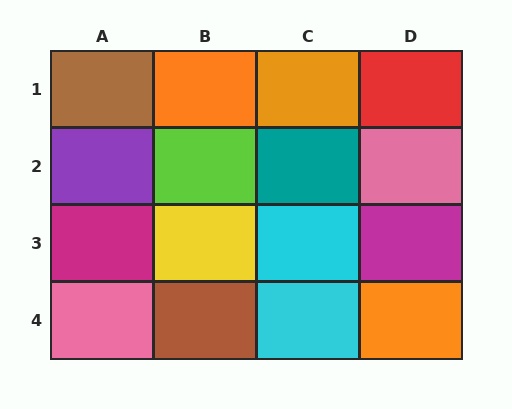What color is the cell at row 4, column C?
Cyan.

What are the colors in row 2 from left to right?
Purple, lime, teal, pink.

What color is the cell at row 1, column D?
Red.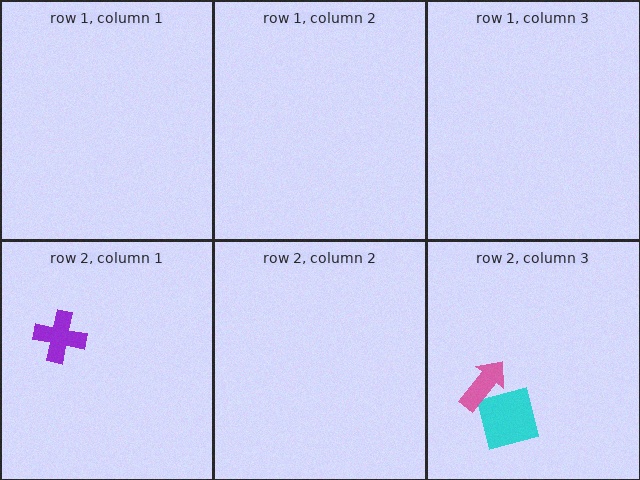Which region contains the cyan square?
The row 2, column 3 region.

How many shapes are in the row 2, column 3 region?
2.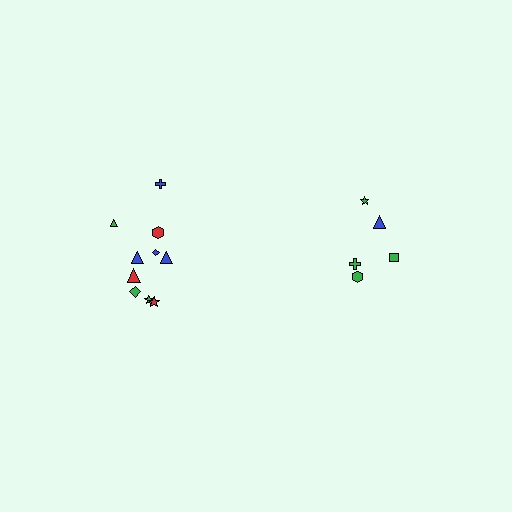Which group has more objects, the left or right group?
The left group.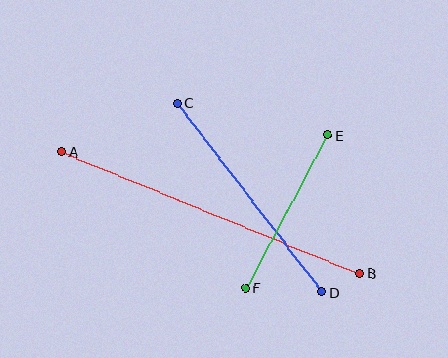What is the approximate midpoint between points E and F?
The midpoint is at approximately (287, 212) pixels.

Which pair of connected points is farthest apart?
Points A and B are farthest apart.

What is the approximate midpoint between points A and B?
The midpoint is at approximately (211, 213) pixels.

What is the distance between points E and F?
The distance is approximately 173 pixels.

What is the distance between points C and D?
The distance is approximately 238 pixels.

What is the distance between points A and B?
The distance is approximately 322 pixels.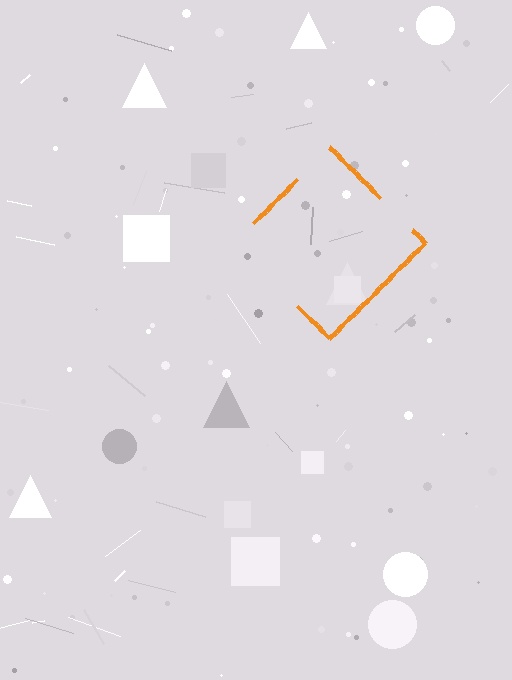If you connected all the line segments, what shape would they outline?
They would outline a diamond.